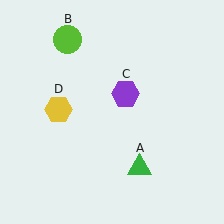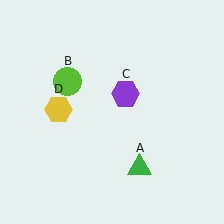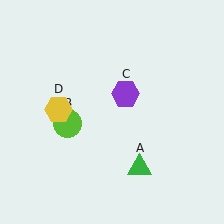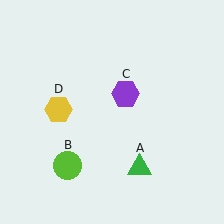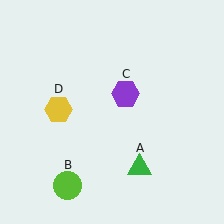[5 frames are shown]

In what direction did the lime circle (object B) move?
The lime circle (object B) moved down.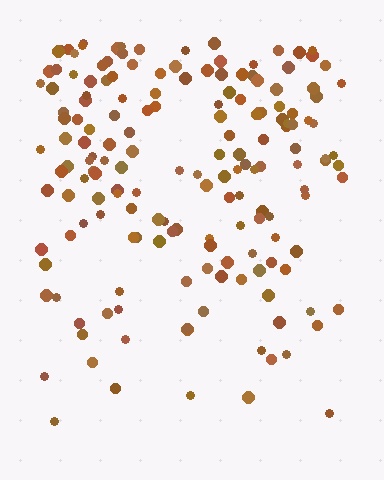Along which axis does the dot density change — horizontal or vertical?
Vertical.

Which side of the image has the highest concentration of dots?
The top.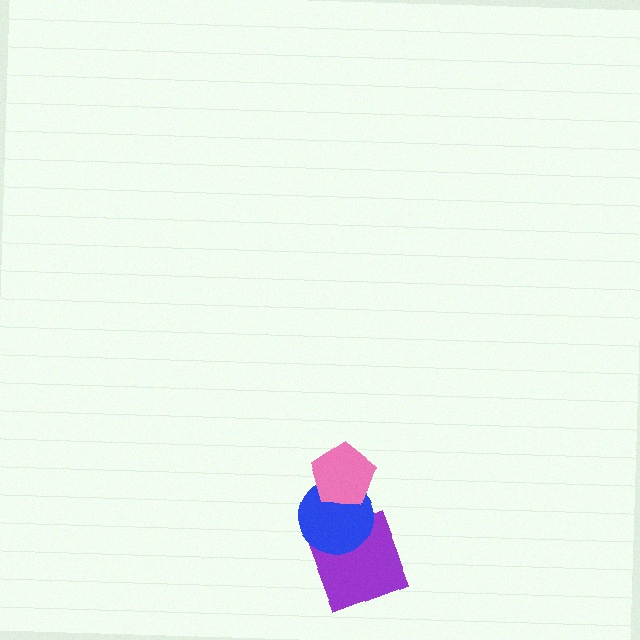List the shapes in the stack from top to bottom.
From top to bottom: the pink pentagon, the blue circle, the purple square.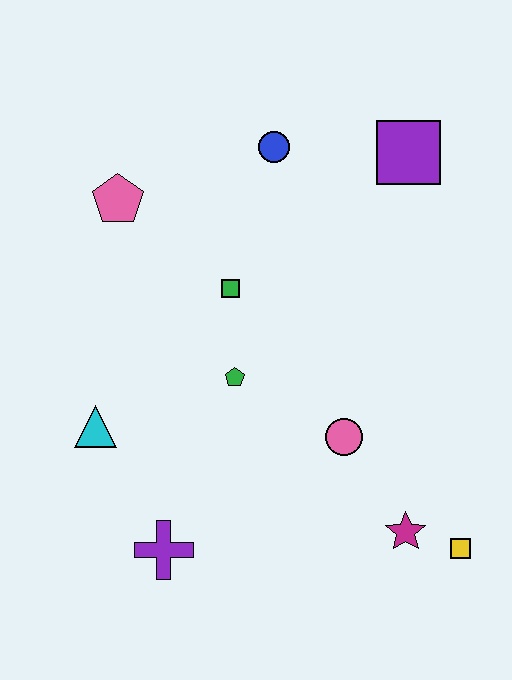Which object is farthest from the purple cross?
The purple square is farthest from the purple cross.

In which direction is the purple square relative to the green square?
The purple square is to the right of the green square.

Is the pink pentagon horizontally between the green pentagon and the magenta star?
No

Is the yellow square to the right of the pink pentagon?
Yes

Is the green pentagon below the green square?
Yes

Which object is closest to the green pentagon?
The green square is closest to the green pentagon.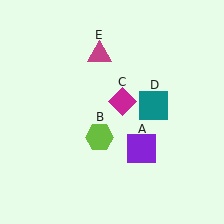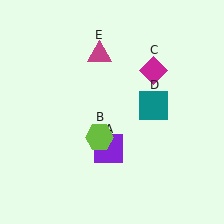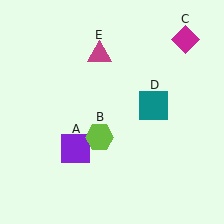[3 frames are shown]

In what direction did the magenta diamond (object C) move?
The magenta diamond (object C) moved up and to the right.